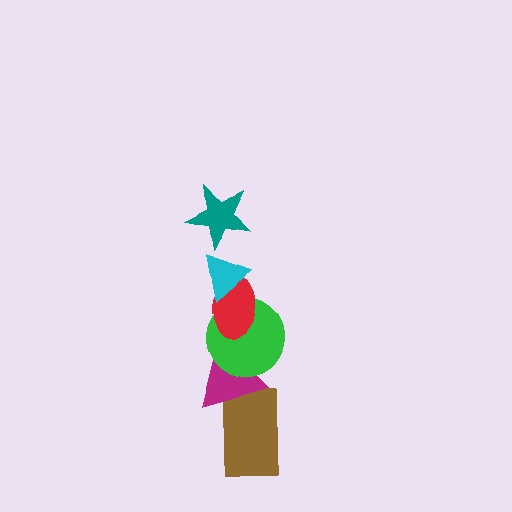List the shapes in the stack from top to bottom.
From top to bottom: the teal star, the cyan triangle, the red ellipse, the green circle, the magenta triangle, the brown rectangle.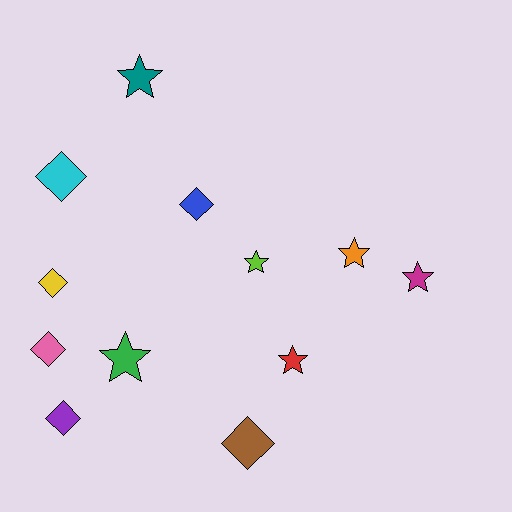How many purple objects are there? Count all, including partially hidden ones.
There is 1 purple object.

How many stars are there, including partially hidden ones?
There are 6 stars.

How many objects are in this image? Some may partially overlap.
There are 12 objects.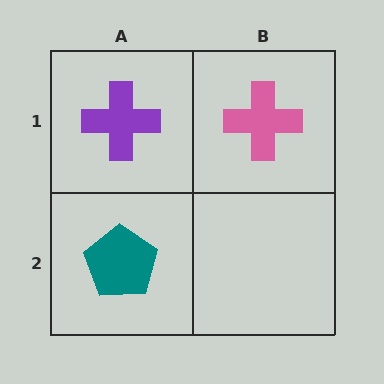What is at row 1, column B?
A pink cross.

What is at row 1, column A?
A purple cross.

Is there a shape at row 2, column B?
No, that cell is empty.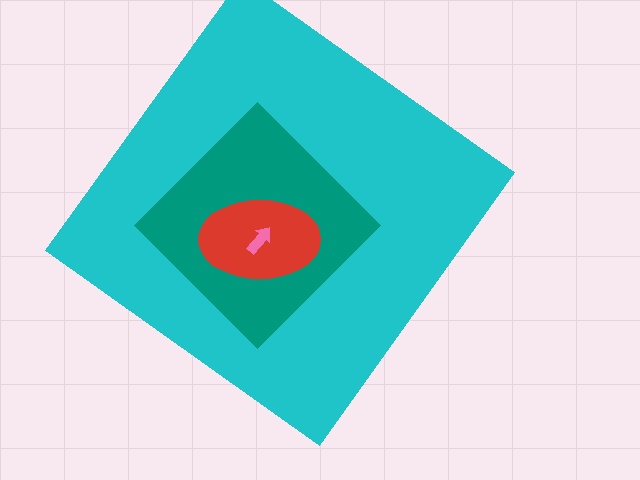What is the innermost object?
The pink arrow.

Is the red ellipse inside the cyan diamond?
Yes.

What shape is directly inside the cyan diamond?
The teal diamond.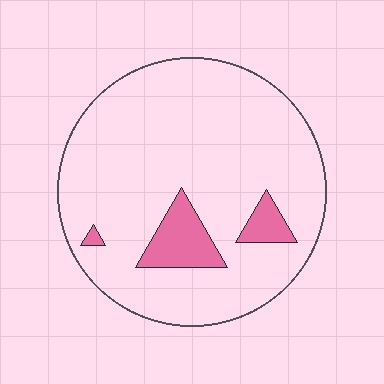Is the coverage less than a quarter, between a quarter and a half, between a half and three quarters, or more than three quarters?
Less than a quarter.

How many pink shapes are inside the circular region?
3.